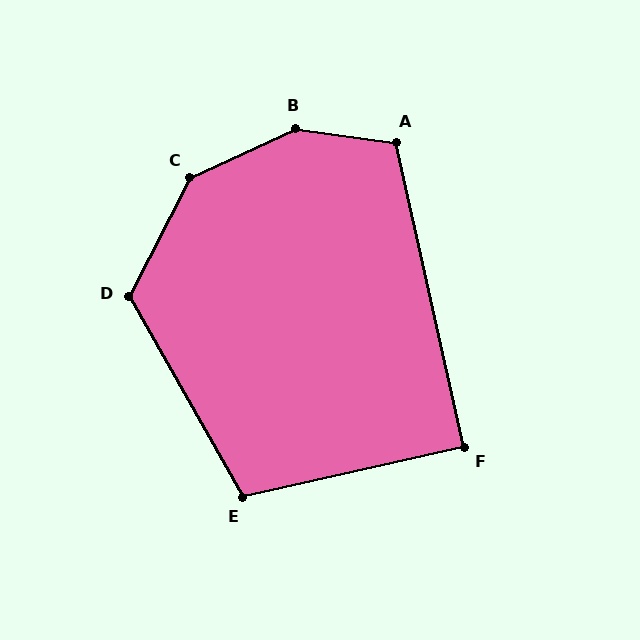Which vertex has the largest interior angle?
B, at approximately 147 degrees.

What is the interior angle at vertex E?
Approximately 107 degrees (obtuse).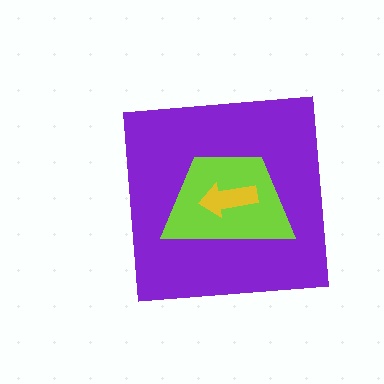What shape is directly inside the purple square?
The lime trapezoid.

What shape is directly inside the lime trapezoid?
The yellow arrow.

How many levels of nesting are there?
3.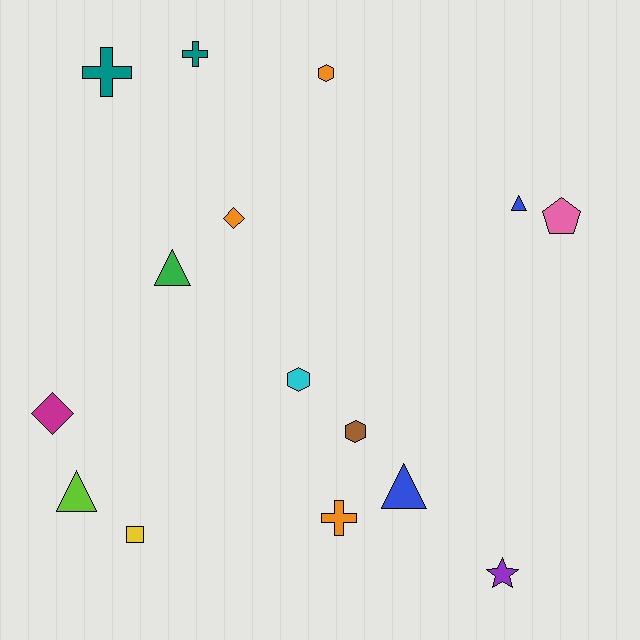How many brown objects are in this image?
There is 1 brown object.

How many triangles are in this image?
There are 4 triangles.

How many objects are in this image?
There are 15 objects.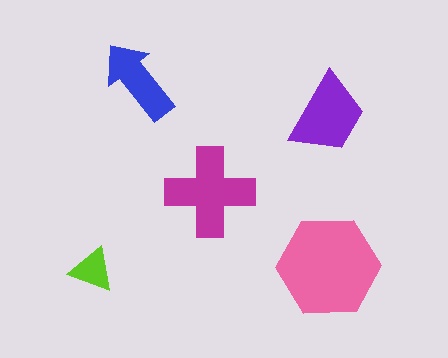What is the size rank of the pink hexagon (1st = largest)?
1st.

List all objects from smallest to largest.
The lime triangle, the blue arrow, the purple trapezoid, the magenta cross, the pink hexagon.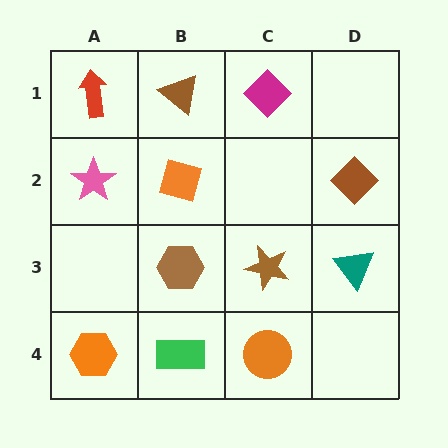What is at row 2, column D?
A brown diamond.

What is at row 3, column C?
A brown star.